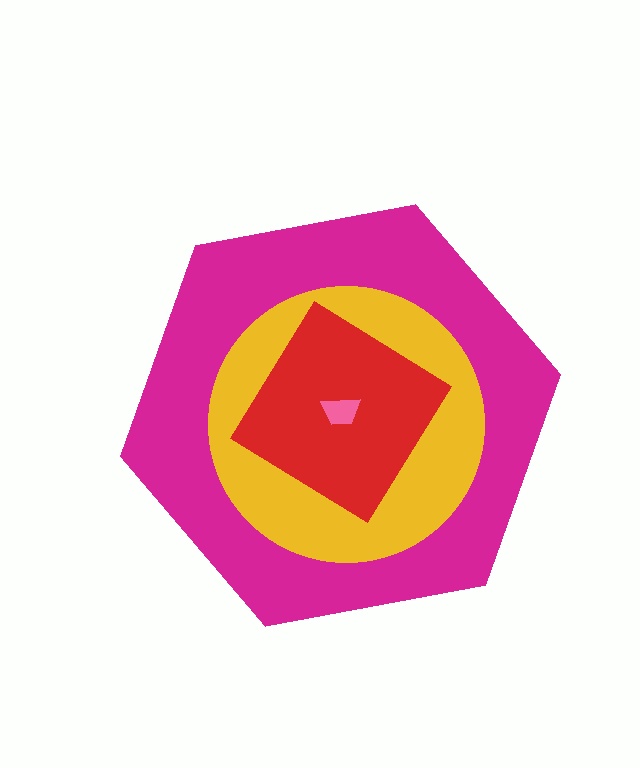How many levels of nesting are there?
4.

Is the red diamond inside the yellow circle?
Yes.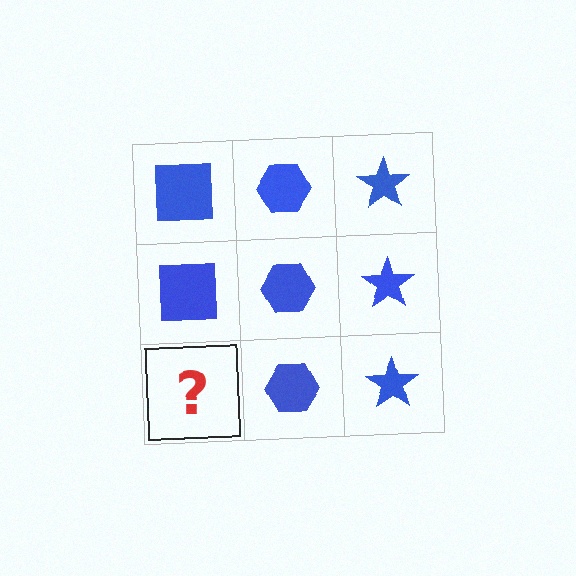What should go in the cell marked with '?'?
The missing cell should contain a blue square.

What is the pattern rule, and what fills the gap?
The rule is that each column has a consistent shape. The gap should be filled with a blue square.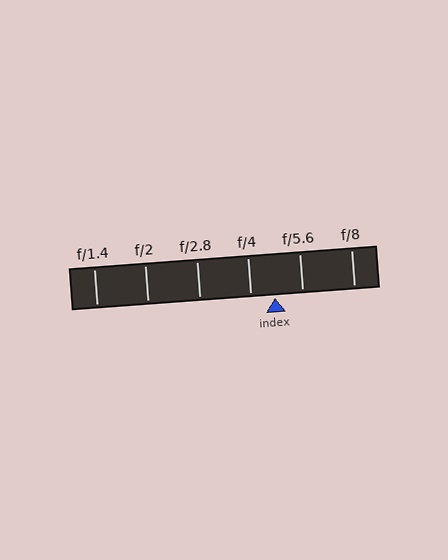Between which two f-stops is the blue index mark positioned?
The index mark is between f/4 and f/5.6.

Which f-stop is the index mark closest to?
The index mark is closest to f/4.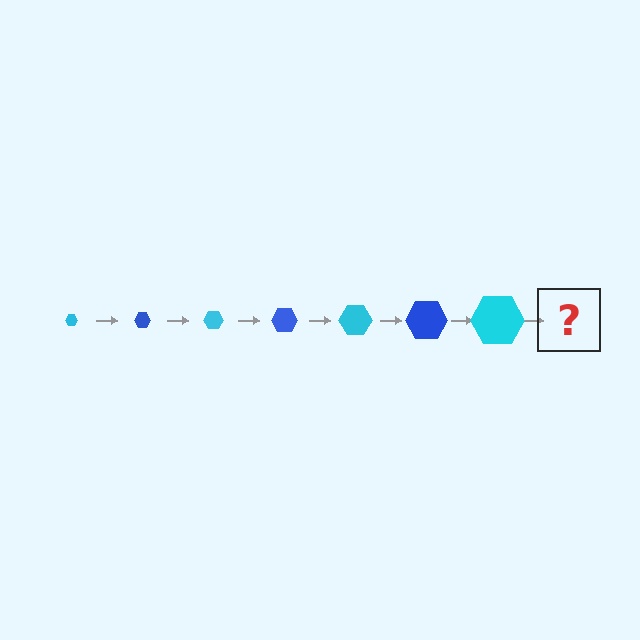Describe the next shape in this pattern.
It should be a blue hexagon, larger than the previous one.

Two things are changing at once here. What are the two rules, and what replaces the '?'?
The two rules are that the hexagon grows larger each step and the color cycles through cyan and blue. The '?' should be a blue hexagon, larger than the previous one.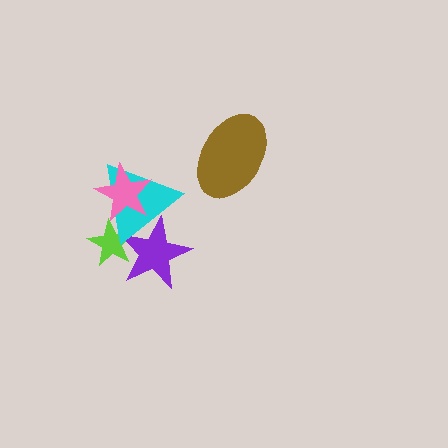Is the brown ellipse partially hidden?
No, no other shape covers it.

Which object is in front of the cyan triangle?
The pink star is in front of the cyan triangle.